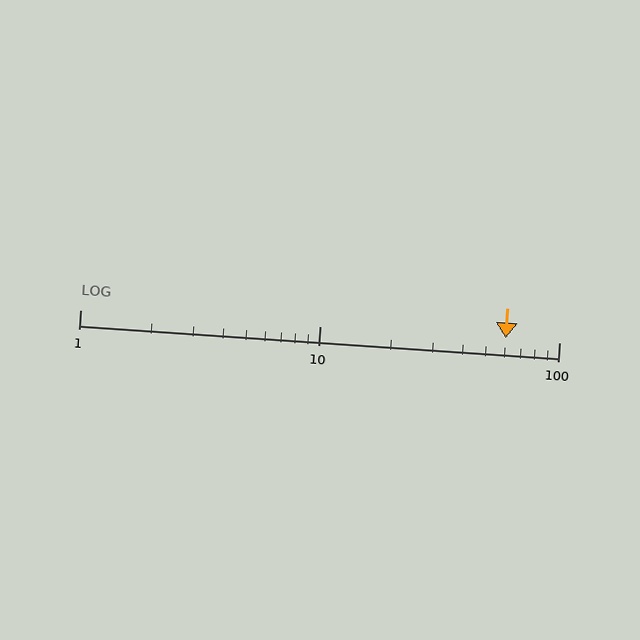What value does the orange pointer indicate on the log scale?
The pointer indicates approximately 60.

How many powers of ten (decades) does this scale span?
The scale spans 2 decades, from 1 to 100.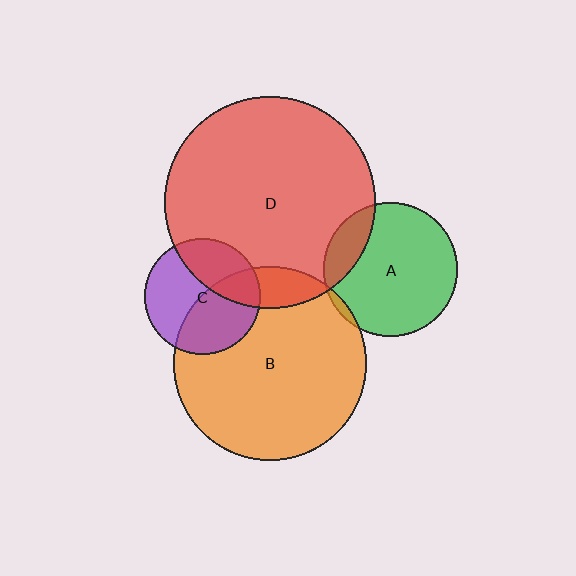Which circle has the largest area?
Circle D (red).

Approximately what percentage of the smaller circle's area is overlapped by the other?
Approximately 10%.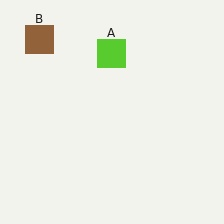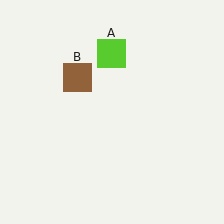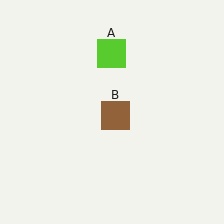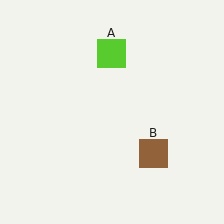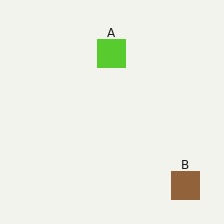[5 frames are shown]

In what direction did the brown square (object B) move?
The brown square (object B) moved down and to the right.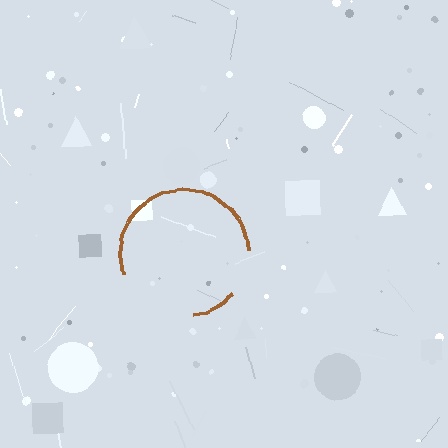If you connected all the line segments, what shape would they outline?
They would outline a circle.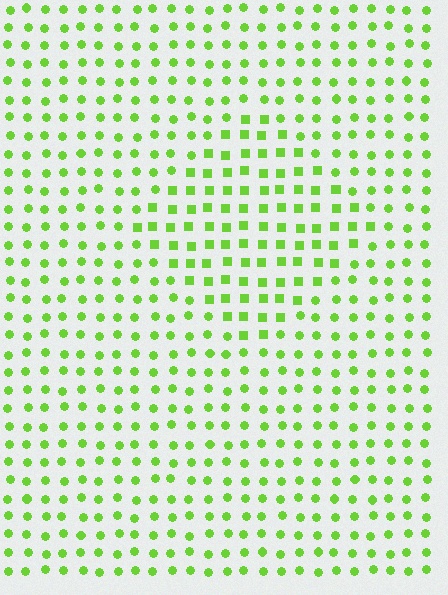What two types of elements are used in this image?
The image uses squares inside the diamond region and circles outside it.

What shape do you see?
I see a diamond.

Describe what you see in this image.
The image is filled with small lime elements arranged in a uniform grid. A diamond-shaped region contains squares, while the surrounding area contains circles. The boundary is defined purely by the change in element shape.